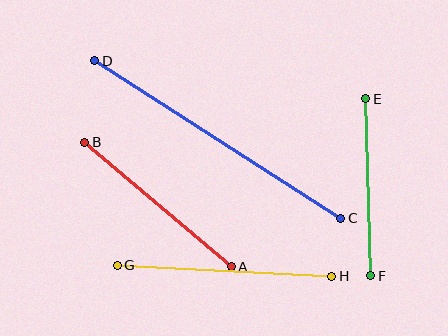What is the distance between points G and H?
The distance is approximately 215 pixels.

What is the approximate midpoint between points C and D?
The midpoint is at approximately (218, 140) pixels.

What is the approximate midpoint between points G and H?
The midpoint is at approximately (224, 271) pixels.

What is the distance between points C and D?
The distance is approximately 292 pixels.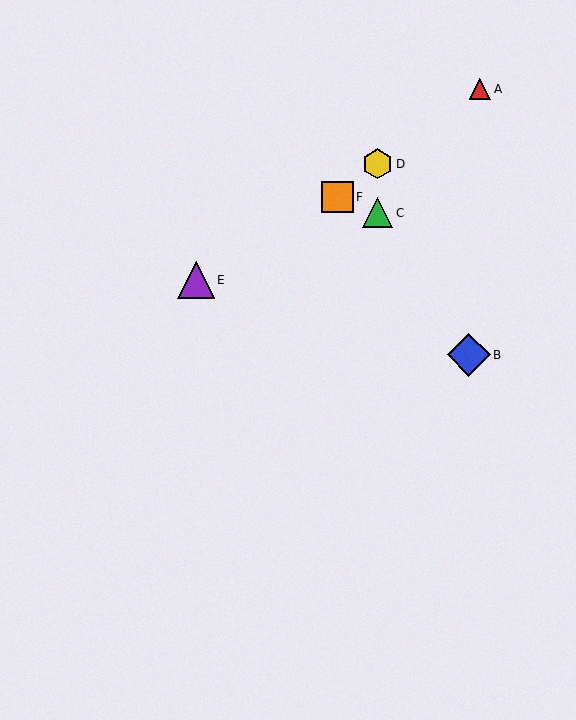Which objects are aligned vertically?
Objects C, D are aligned vertically.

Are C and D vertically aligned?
Yes, both are at x≈378.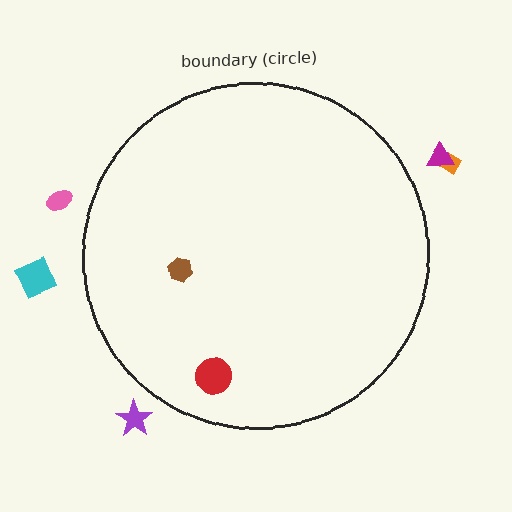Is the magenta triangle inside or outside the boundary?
Outside.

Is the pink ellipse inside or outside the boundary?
Outside.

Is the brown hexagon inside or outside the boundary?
Inside.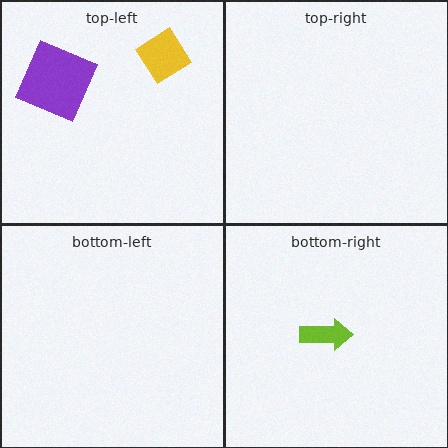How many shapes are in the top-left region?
2.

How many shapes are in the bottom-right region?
1.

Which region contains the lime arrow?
The bottom-right region.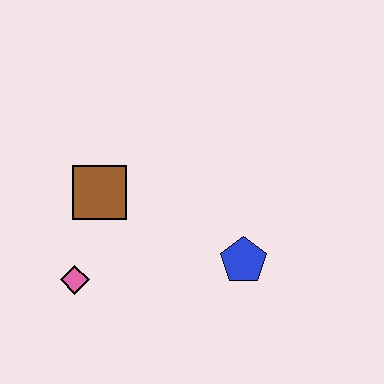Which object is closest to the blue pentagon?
The brown square is closest to the blue pentagon.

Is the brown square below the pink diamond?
No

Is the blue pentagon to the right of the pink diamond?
Yes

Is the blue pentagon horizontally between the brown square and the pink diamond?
No